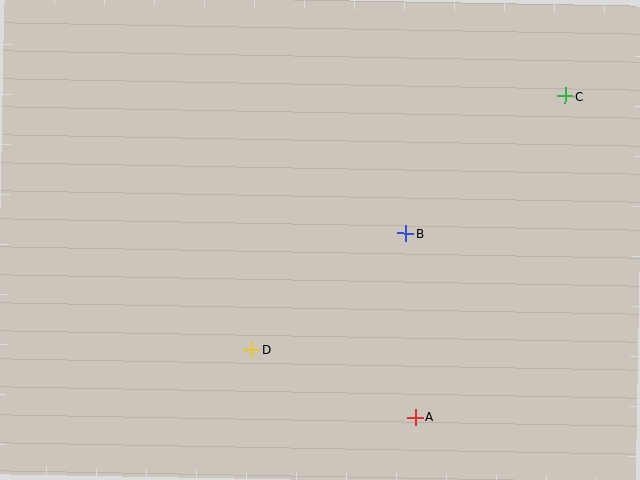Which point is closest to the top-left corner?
Point D is closest to the top-left corner.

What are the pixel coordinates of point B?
Point B is at (406, 233).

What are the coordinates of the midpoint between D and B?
The midpoint between D and B is at (329, 291).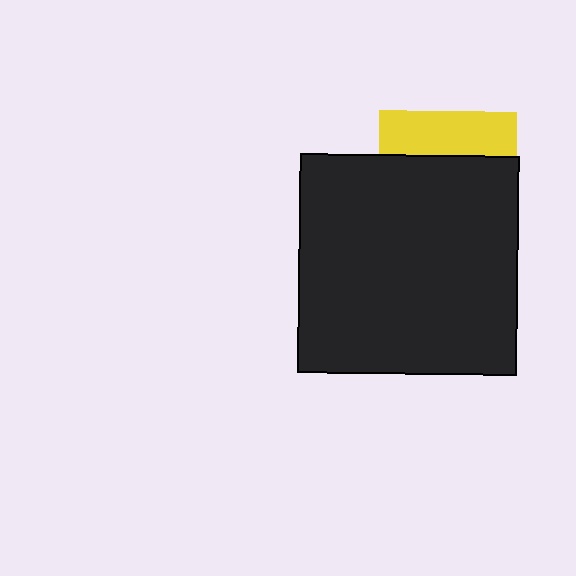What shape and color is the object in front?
The object in front is a black square.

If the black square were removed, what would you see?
You would see the complete yellow square.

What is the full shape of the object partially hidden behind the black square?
The partially hidden object is a yellow square.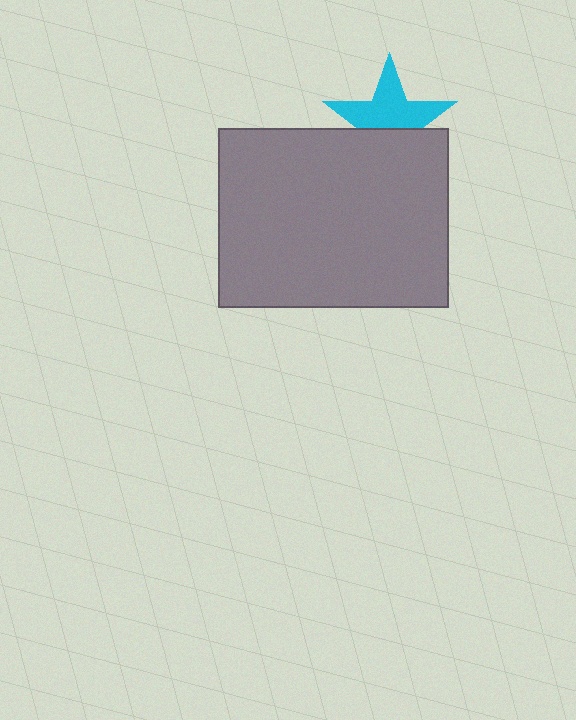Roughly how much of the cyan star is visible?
About half of it is visible (roughly 58%).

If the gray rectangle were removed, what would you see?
You would see the complete cyan star.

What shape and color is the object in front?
The object in front is a gray rectangle.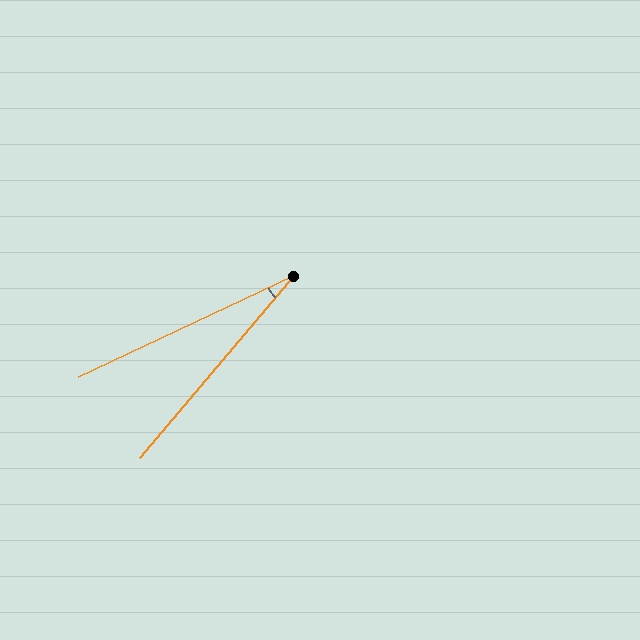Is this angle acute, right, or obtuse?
It is acute.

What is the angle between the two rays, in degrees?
Approximately 25 degrees.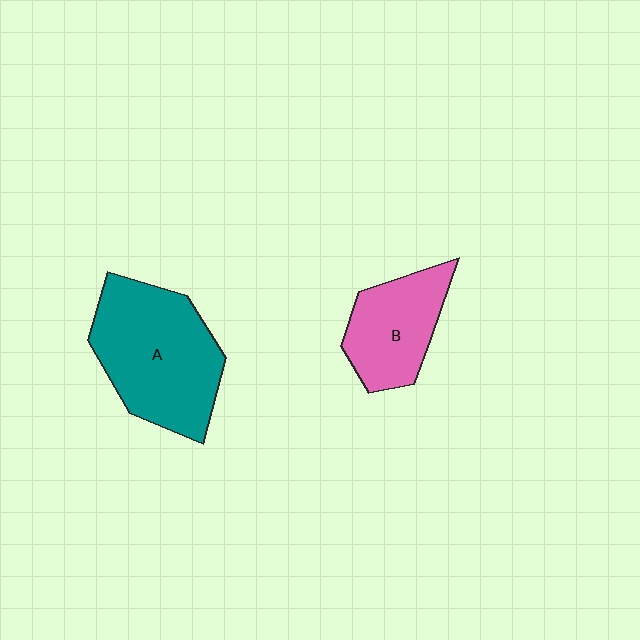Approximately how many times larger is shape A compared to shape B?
Approximately 1.6 times.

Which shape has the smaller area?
Shape B (pink).